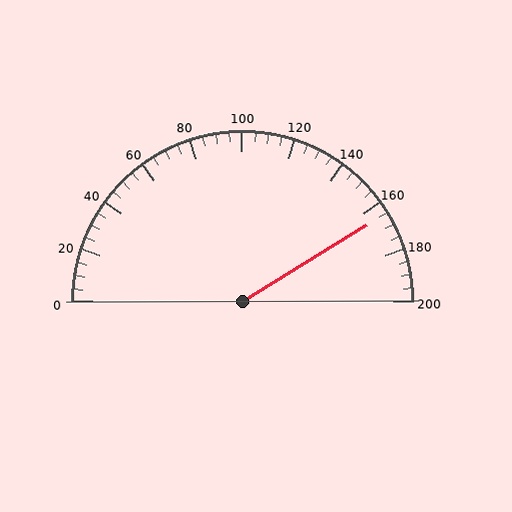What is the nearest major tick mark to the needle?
The nearest major tick mark is 160.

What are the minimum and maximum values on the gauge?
The gauge ranges from 0 to 200.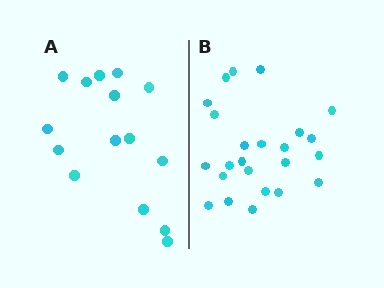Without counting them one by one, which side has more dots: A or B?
Region B (the right region) has more dots.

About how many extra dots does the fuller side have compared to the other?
Region B has roughly 8 or so more dots than region A.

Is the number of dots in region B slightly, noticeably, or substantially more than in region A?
Region B has substantially more. The ratio is roughly 1.6 to 1.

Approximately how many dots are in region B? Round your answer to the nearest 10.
About 20 dots. (The exact count is 24, which rounds to 20.)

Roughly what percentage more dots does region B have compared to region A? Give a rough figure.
About 60% more.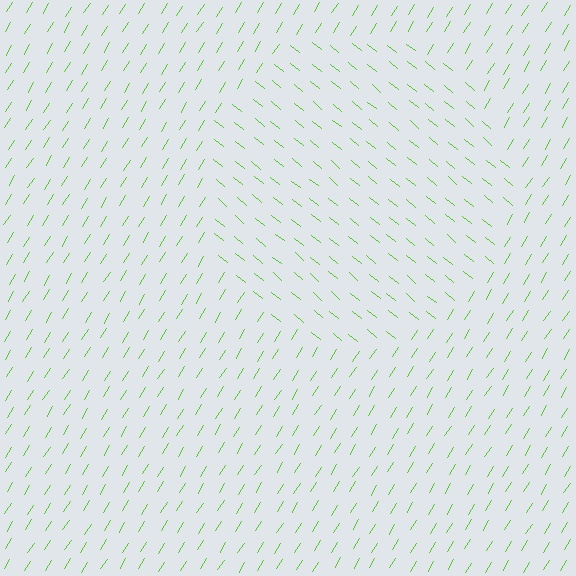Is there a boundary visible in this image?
Yes, there is a texture boundary formed by a change in line orientation.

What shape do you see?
I see a circle.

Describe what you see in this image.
The image is filled with small lime line segments. A circle region in the image has lines oriented differently from the surrounding lines, creating a visible texture boundary.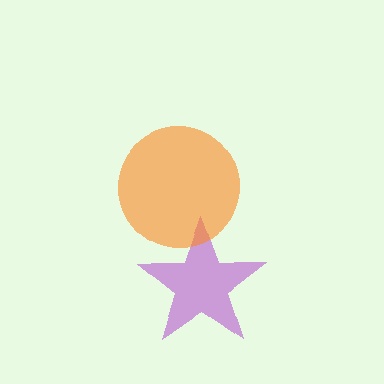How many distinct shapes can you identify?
There are 2 distinct shapes: a purple star, an orange circle.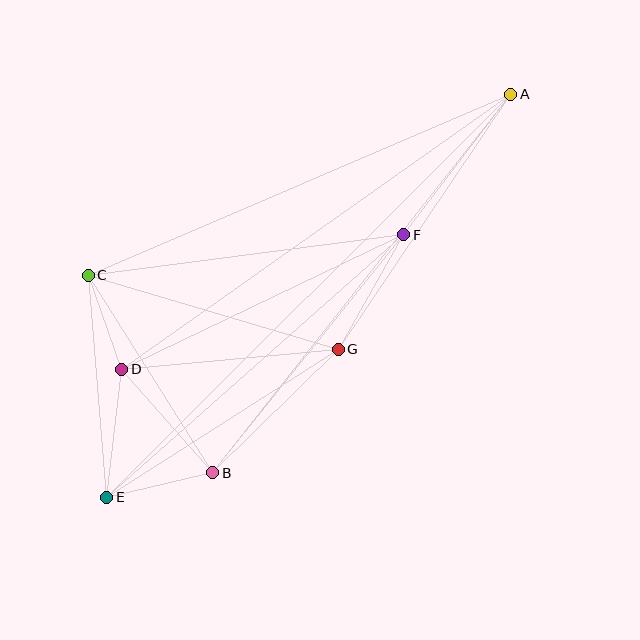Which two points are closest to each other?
Points C and D are closest to each other.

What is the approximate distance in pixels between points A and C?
The distance between A and C is approximately 460 pixels.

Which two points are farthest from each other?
Points A and E are farthest from each other.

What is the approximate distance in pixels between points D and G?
The distance between D and G is approximately 218 pixels.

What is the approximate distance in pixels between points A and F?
The distance between A and F is approximately 177 pixels.